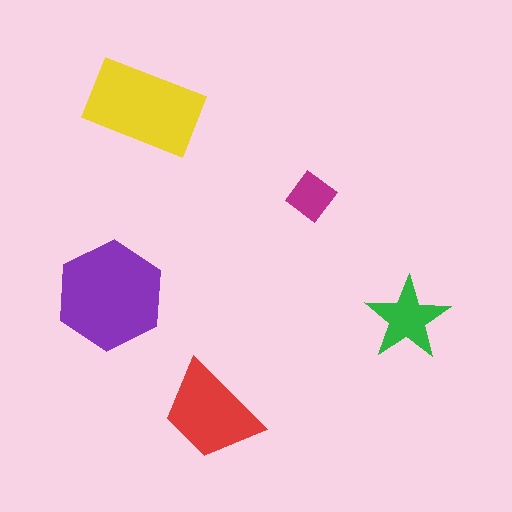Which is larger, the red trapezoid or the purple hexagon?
The purple hexagon.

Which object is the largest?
The purple hexagon.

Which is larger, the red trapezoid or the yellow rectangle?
The yellow rectangle.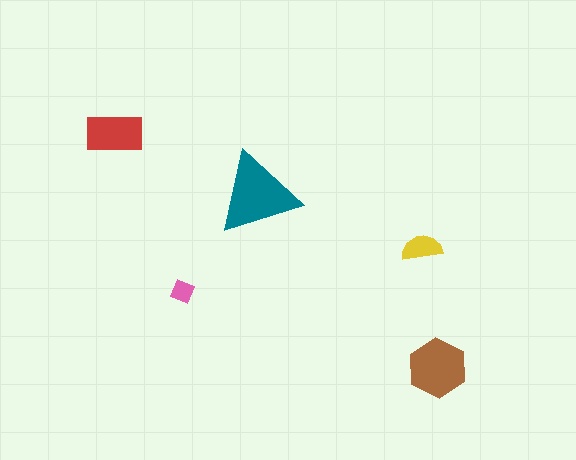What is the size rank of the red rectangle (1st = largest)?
3rd.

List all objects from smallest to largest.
The pink diamond, the yellow semicircle, the red rectangle, the brown hexagon, the teal triangle.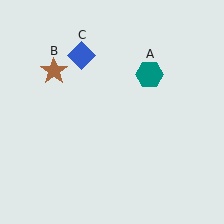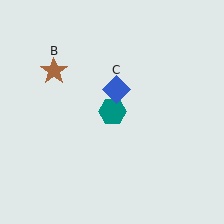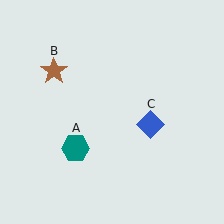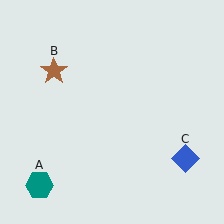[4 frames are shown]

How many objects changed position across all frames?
2 objects changed position: teal hexagon (object A), blue diamond (object C).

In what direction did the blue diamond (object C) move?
The blue diamond (object C) moved down and to the right.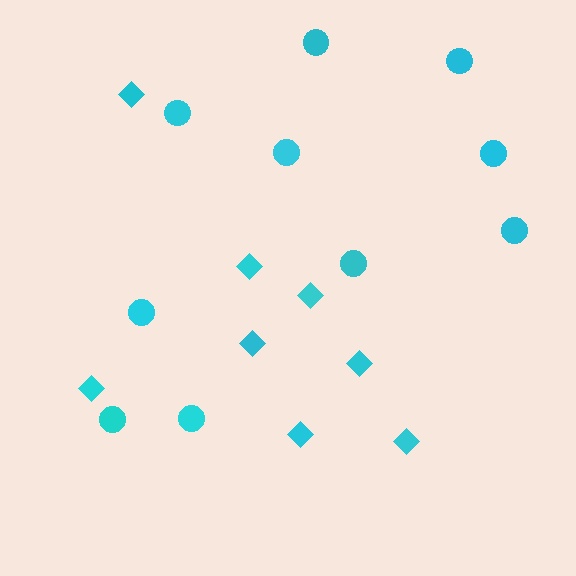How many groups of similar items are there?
There are 2 groups: one group of circles (10) and one group of diamonds (8).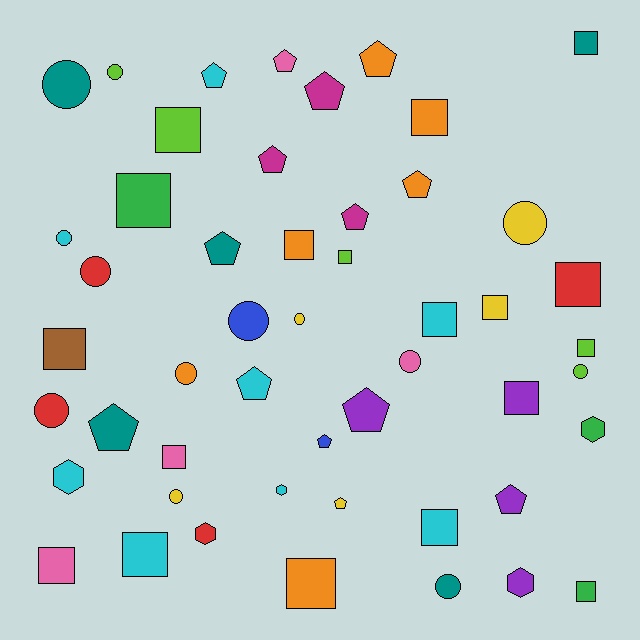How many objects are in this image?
There are 50 objects.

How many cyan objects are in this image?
There are 8 cyan objects.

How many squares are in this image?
There are 18 squares.